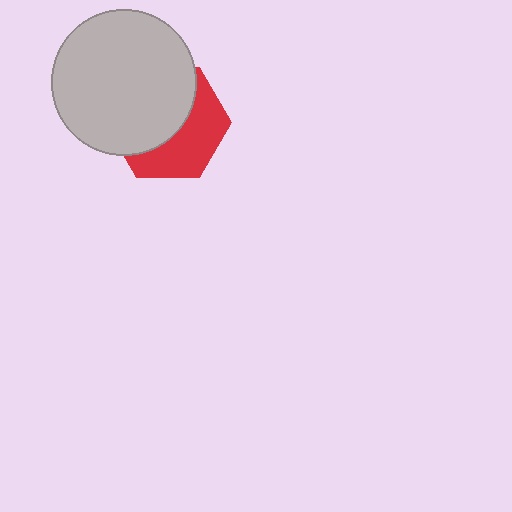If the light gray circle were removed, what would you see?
You would see the complete red hexagon.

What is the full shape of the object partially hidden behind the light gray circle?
The partially hidden object is a red hexagon.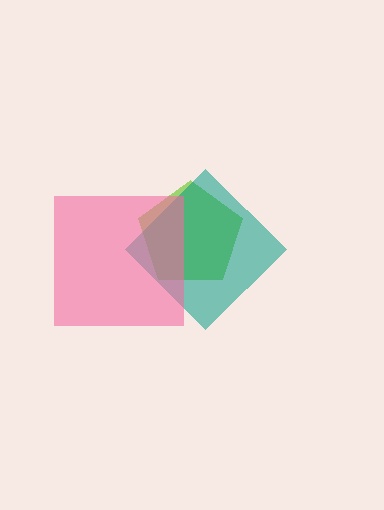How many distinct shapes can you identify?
There are 3 distinct shapes: a lime pentagon, a teal diamond, a pink square.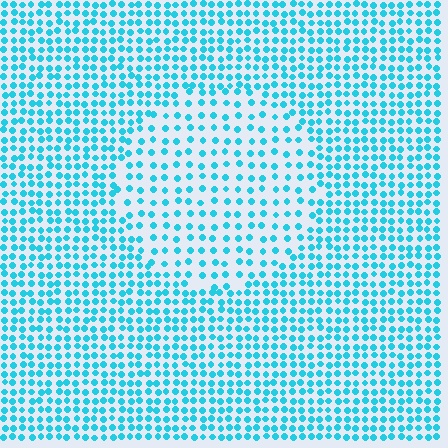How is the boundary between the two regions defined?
The boundary is defined by a change in element density (approximately 1.8x ratio). All elements are the same color, size, and shape.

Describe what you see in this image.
The image contains small cyan elements arranged at two different densities. A circle-shaped region is visible where the elements are less densely packed than the surrounding area.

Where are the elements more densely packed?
The elements are more densely packed outside the circle boundary.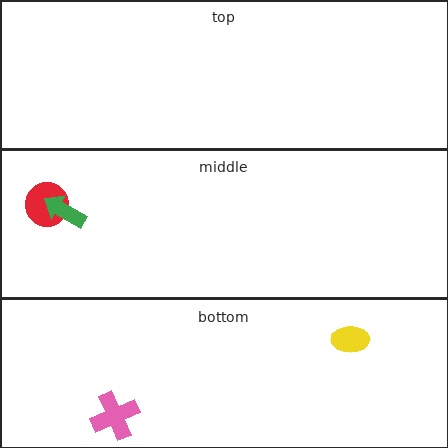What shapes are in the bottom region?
The pink cross, the yellow ellipse.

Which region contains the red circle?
The middle region.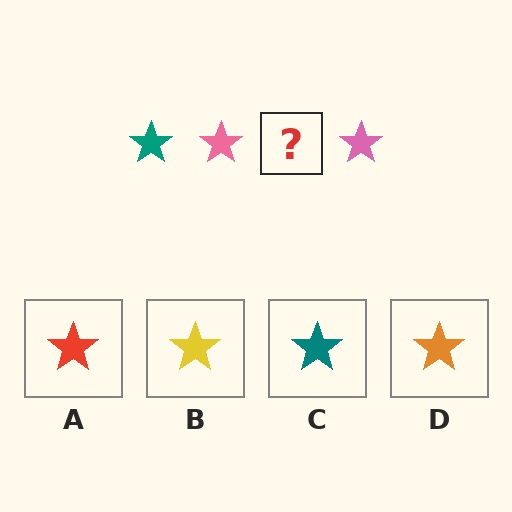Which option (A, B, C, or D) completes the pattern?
C.